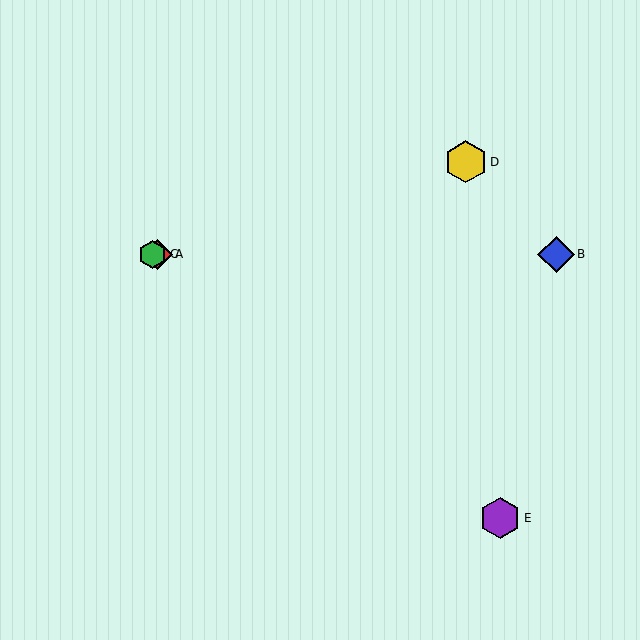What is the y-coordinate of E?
Object E is at y≈518.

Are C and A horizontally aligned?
Yes, both are at y≈254.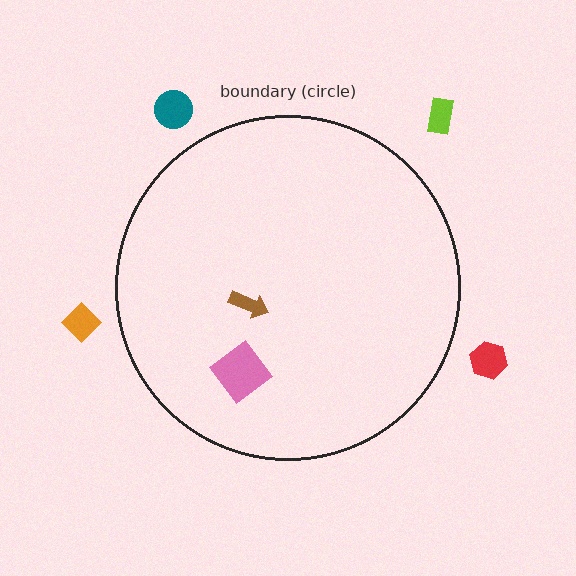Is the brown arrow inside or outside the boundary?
Inside.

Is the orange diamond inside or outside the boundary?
Outside.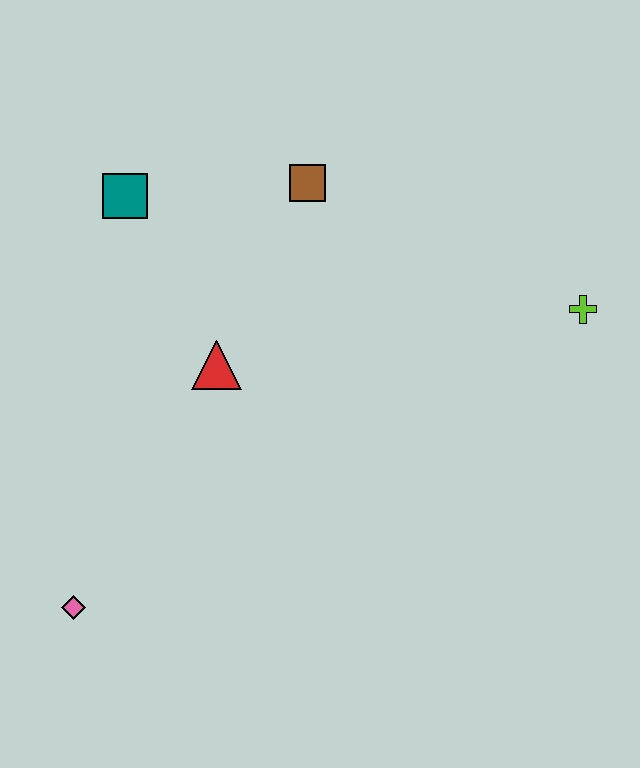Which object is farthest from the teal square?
The lime cross is farthest from the teal square.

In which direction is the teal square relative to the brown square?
The teal square is to the left of the brown square.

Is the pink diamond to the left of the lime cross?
Yes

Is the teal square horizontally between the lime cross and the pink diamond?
Yes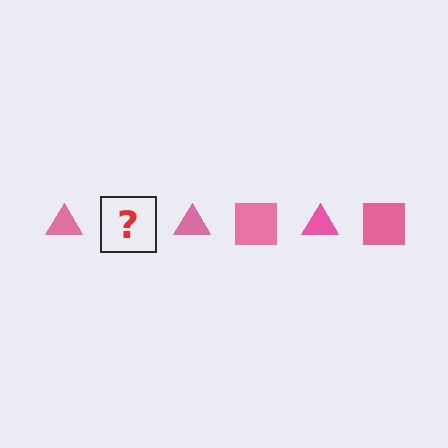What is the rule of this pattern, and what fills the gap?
The rule is that the pattern cycles through triangle, square shapes in pink. The gap should be filled with a pink square.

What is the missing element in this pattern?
The missing element is a pink square.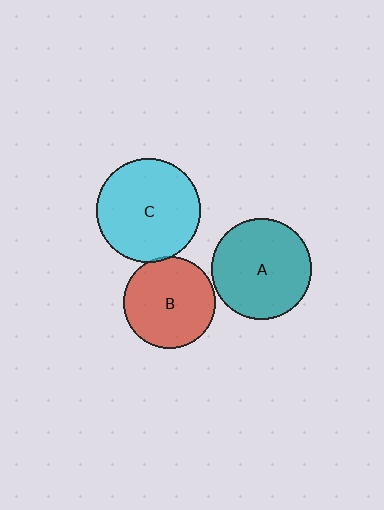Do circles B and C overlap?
Yes.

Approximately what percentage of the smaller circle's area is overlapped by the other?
Approximately 5%.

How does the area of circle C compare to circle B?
Approximately 1.3 times.